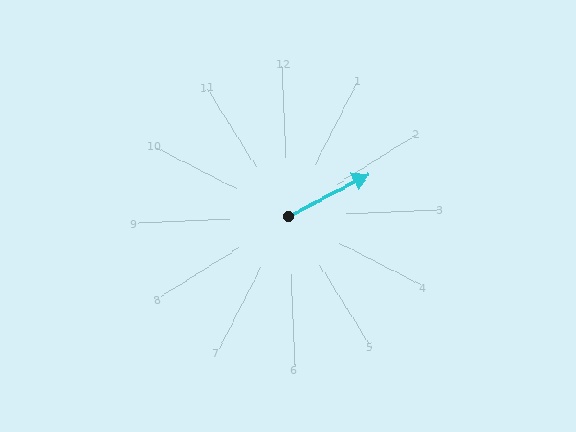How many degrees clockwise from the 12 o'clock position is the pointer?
Approximately 65 degrees.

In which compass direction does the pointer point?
Northeast.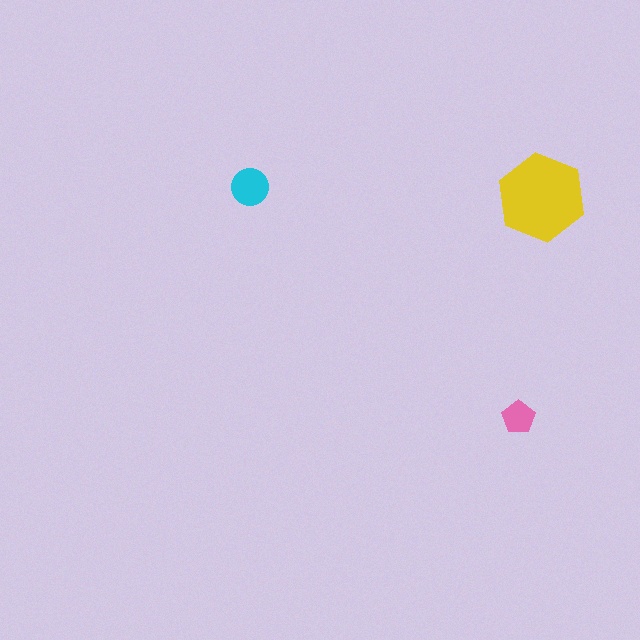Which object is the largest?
The yellow hexagon.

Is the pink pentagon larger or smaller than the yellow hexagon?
Smaller.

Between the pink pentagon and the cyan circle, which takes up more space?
The cyan circle.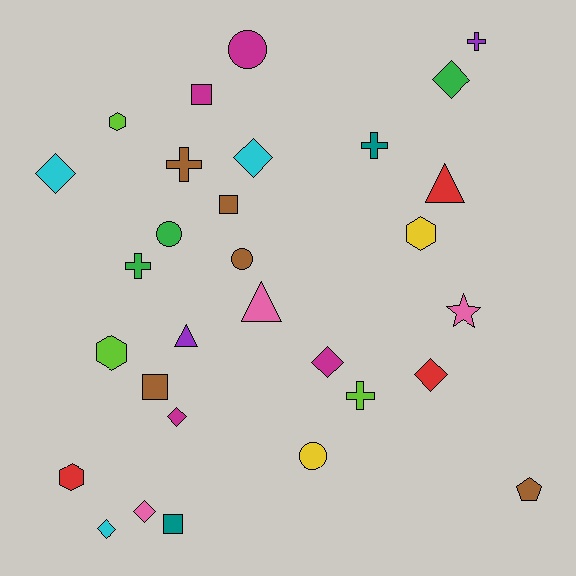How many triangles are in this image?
There are 3 triangles.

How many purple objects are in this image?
There are 2 purple objects.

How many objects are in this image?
There are 30 objects.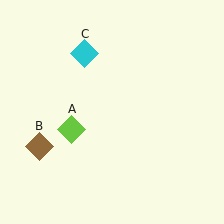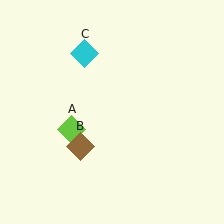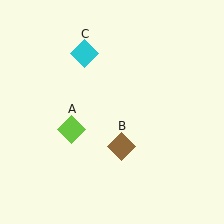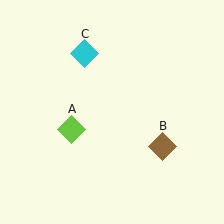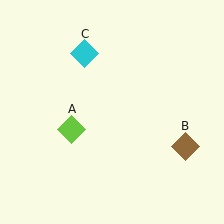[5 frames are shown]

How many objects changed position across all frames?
1 object changed position: brown diamond (object B).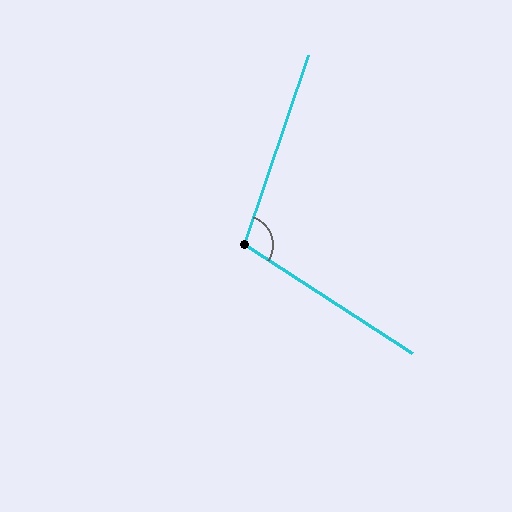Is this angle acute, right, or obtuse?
It is obtuse.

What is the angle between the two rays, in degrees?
Approximately 104 degrees.